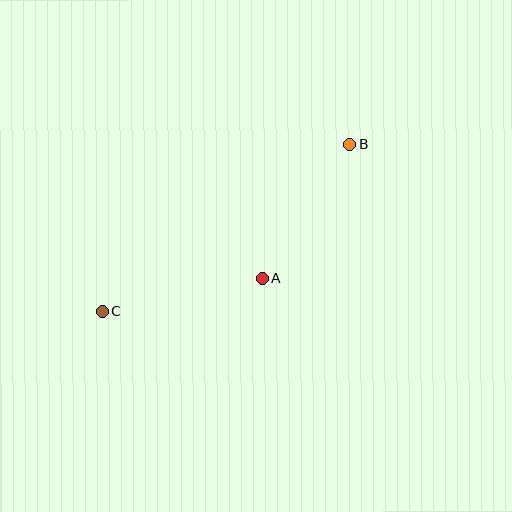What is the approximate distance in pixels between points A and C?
The distance between A and C is approximately 163 pixels.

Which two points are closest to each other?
Points A and B are closest to each other.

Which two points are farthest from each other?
Points B and C are farthest from each other.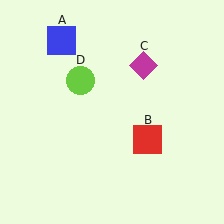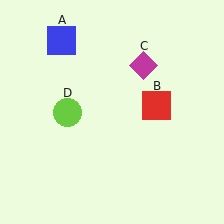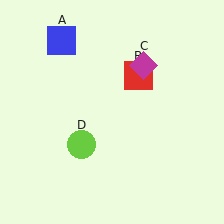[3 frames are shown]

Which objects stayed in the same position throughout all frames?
Blue square (object A) and magenta diamond (object C) remained stationary.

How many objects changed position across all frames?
2 objects changed position: red square (object B), lime circle (object D).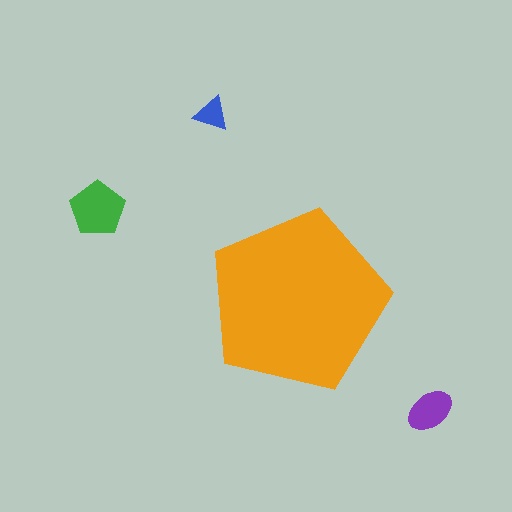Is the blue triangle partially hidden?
No, the blue triangle is fully visible.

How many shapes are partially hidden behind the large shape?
0 shapes are partially hidden.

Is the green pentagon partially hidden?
No, the green pentagon is fully visible.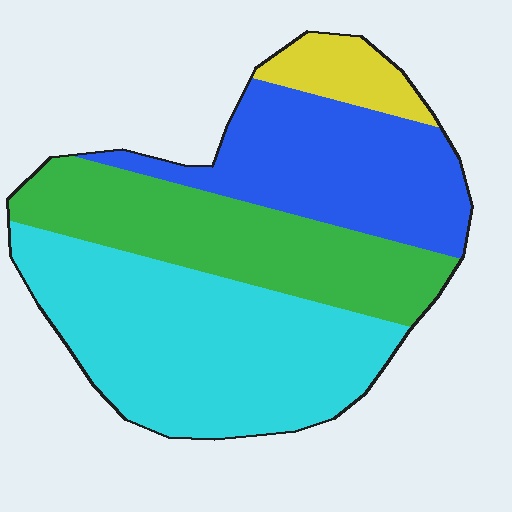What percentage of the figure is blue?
Blue covers 26% of the figure.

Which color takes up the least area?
Yellow, at roughly 5%.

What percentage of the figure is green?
Green covers 27% of the figure.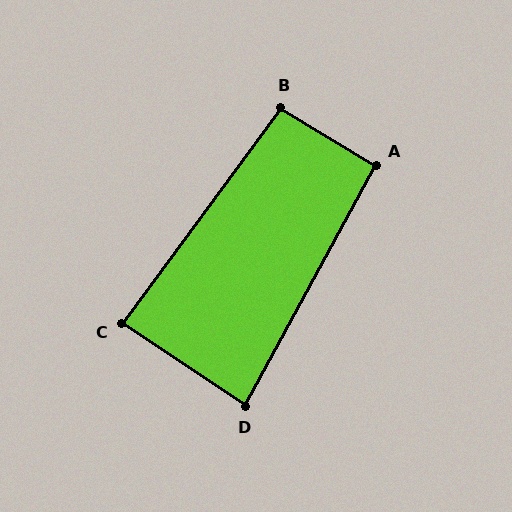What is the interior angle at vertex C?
Approximately 87 degrees (approximately right).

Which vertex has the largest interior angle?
B, at approximately 95 degrees.